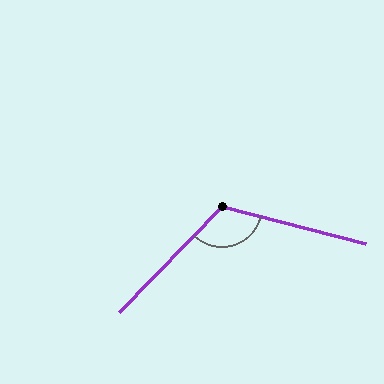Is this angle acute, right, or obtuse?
It is obtuse.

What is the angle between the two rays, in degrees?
Approximately 119 degrees.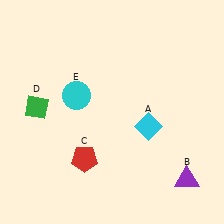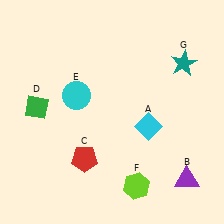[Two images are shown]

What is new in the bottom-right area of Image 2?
A lime hexagon (F) was added in the bottom-right area of Image 2.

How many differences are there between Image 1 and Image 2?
There are 2 differences between the two images.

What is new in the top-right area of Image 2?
A teal star (G) was added in the top-right area of Image 2.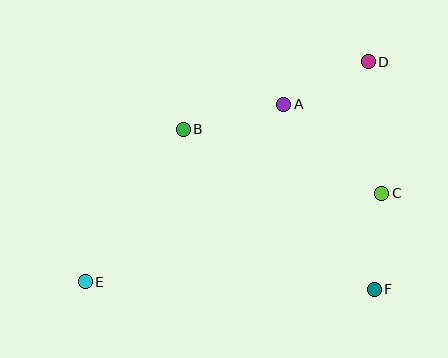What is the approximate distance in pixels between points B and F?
The distance between B and F is approximately 249 pixels.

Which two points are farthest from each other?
Points D and E are farthest from each other.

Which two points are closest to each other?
Points A and D are closest to each other.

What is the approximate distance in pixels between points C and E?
The distance between C and E is approximately 310 pixels.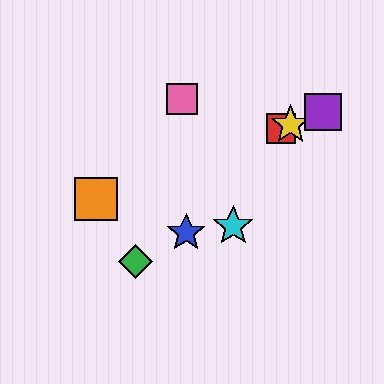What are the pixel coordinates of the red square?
The red square is at (281, 128).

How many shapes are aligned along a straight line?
4 shapes (the red square, the yellow star, the purple square, the orange square) are aligned along a straight line.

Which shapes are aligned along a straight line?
The red square, the yellow star, the purple square, the orange square are aligned along a straight line.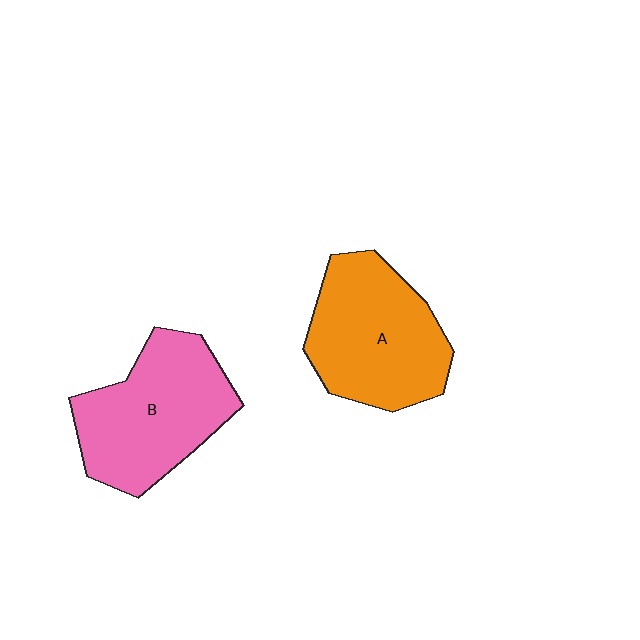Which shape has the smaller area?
Shape A (orange).